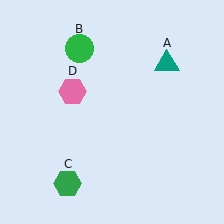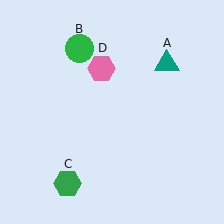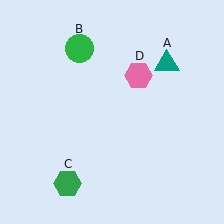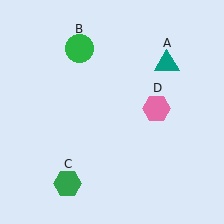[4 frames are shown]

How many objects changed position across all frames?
1 object changed position: pink hexagon (object D).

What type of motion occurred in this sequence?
The pink hexagon (object D) rotated clockwise around the center of the scene.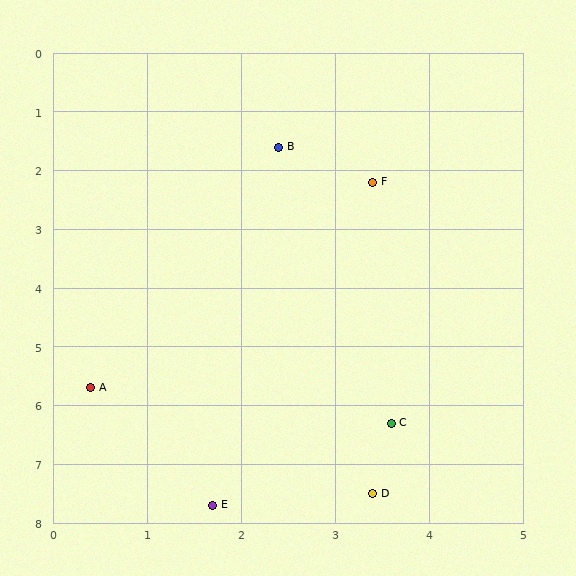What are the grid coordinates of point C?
Point C is at approximately (3.6, 6.3).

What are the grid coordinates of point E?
Point E is at approximately (1.7, 7.7).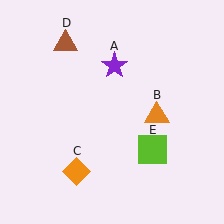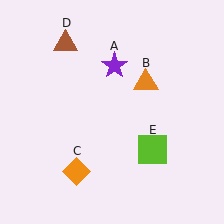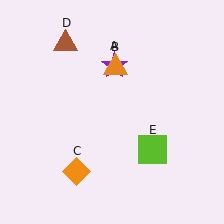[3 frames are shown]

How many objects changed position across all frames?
1 object changed position: orange triangle (object B).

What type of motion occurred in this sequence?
The orange triangle (object B) rotated counterclockwise around the center of the scene.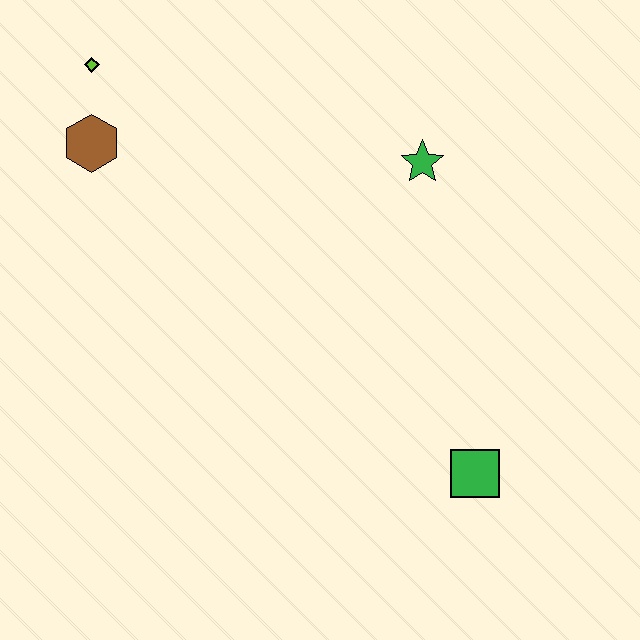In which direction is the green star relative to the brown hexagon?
The green star is to the right of the brown hexagon.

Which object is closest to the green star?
The green square is closest to the green star.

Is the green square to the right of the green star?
Yes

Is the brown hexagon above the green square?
Yes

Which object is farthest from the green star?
The lime diamond is farthest from the green star.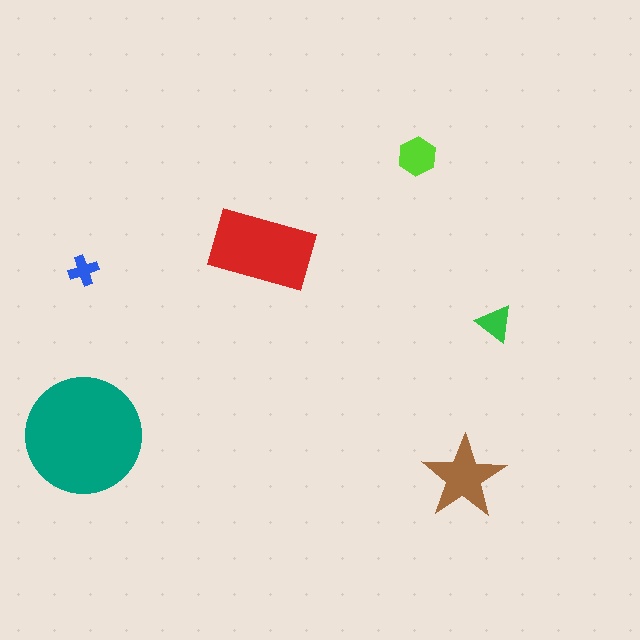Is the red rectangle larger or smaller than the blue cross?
Larger.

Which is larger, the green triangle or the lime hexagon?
The lime hexagon.